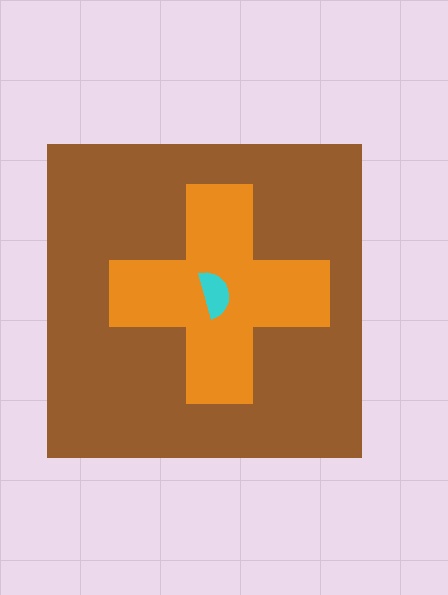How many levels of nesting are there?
3.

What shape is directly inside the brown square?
The orange cross.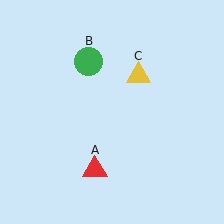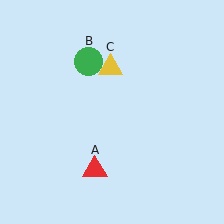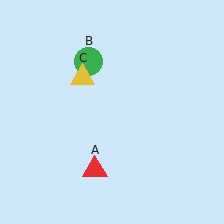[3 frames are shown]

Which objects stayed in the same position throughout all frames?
Red triangle (object A) and green circle (object B) remained stationary.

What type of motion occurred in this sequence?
The yellow triangle (object C) rotated counterclockwise around the center of the scene.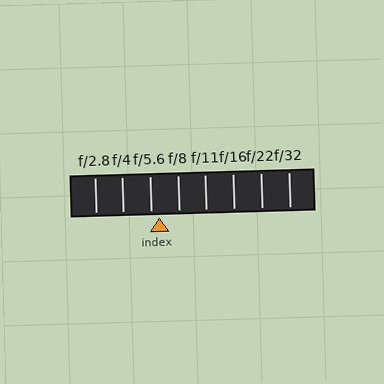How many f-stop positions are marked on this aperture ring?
There are 8 f-stop positions marked.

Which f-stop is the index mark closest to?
The index mark is closest to f/5.6.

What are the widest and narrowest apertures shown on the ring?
The widest aperture shown is f/2.8 and the narrowest is f/32.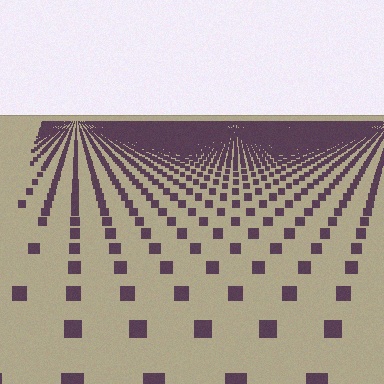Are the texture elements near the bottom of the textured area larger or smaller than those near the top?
Larger. Near the bottom, elements are closer to the viewer and appear at a bigger on-screen size.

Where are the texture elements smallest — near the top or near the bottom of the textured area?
Near the top.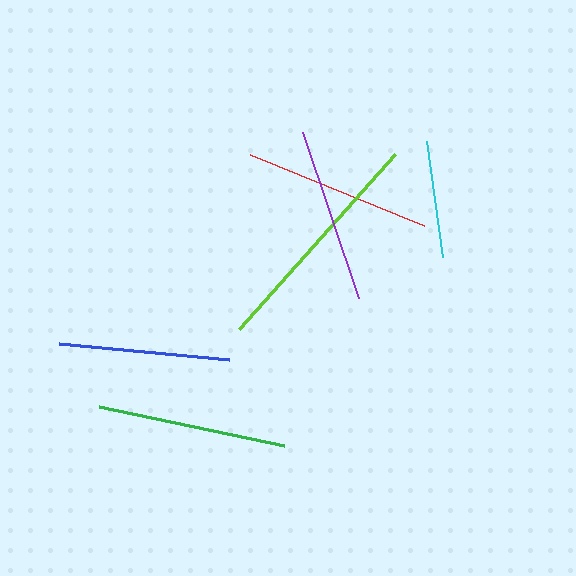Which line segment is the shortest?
The cyan line is the shortest at approximately 117 pixels.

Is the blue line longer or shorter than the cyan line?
The blue line is longer than the cyan line.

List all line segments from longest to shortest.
From longest to shortest: lime, green, red, purple, blue, cyan.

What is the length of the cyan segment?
The cyan segment is approximately 117 pixels long.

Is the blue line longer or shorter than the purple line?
The purple line is longer than the blue line.